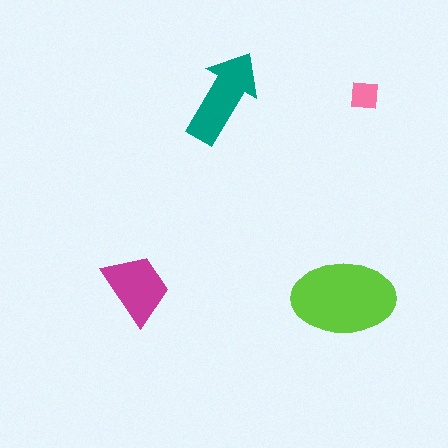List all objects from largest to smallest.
The lime ellipse, the teal arrow, the magenta trapezoid, the pink square.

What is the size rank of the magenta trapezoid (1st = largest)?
3rd.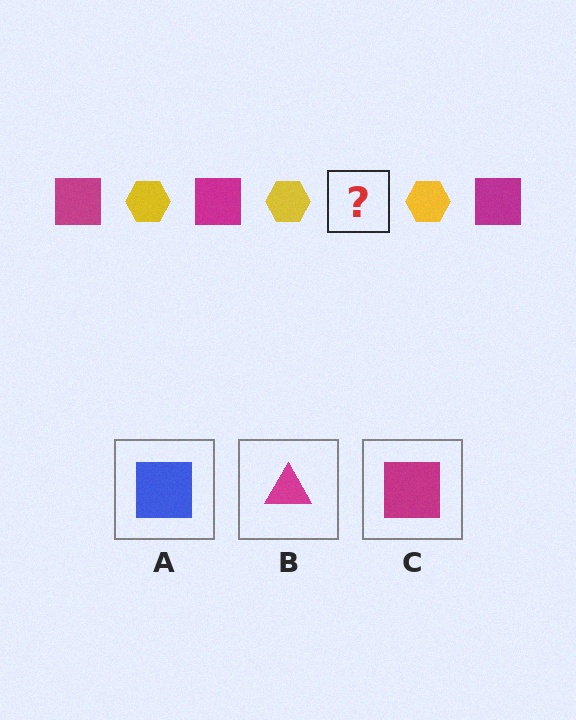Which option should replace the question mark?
Option C.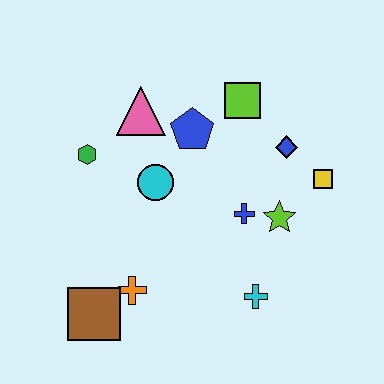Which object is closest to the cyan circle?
The blue pentagon is closest to the cyan circle.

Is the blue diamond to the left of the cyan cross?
No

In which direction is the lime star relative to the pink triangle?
The lime star is to the right of the pink triangle.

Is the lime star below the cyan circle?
Yes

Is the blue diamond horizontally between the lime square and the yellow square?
Yes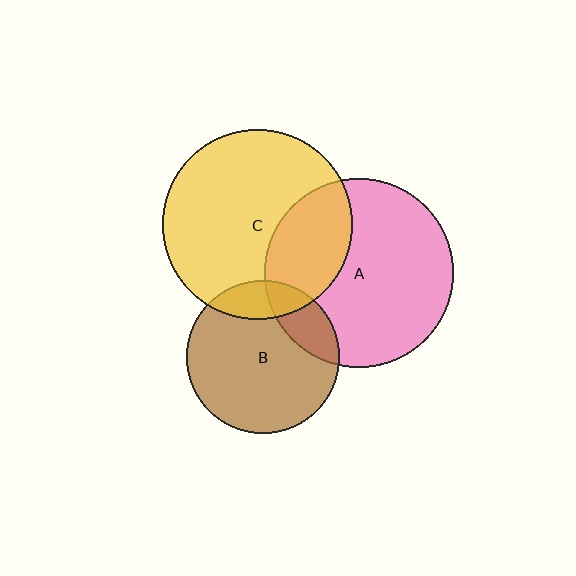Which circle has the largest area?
Circle C (yellow).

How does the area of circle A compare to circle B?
Approximately 1.5 times.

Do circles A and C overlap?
Yes.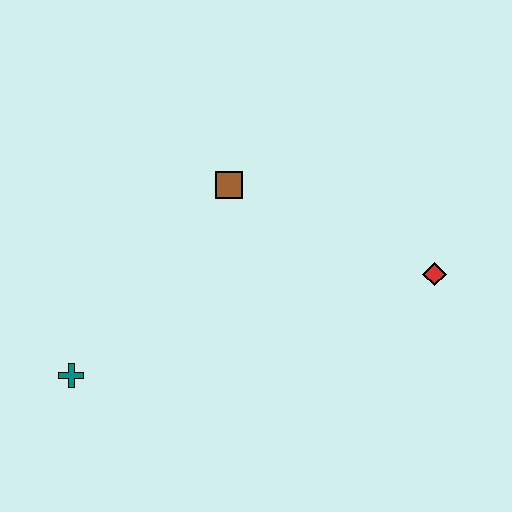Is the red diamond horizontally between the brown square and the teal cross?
No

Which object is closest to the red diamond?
The brown square is closest to the red diamond.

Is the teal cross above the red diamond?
No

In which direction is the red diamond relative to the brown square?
The red diamond is to the right of the brown square.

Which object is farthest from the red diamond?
The teal cross is farthest from the red diamond.